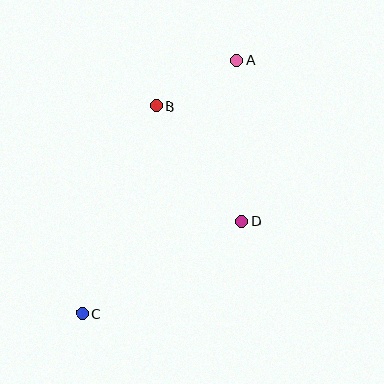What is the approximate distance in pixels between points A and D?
The distance between A and D is approximately 161 pixels.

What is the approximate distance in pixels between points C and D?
The distance between C and D is approximately 184 pixels.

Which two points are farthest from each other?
Points A and C are farthest from each other.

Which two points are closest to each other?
Points A and B are closest to each other.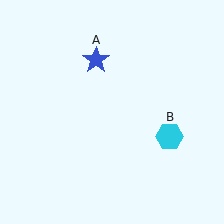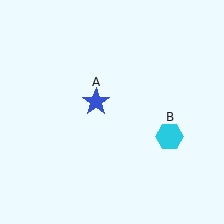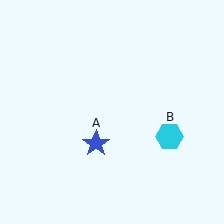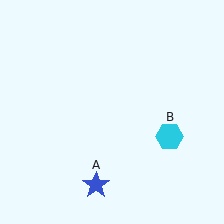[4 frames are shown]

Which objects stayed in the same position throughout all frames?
Cyan hexagon (object B) remained stationary.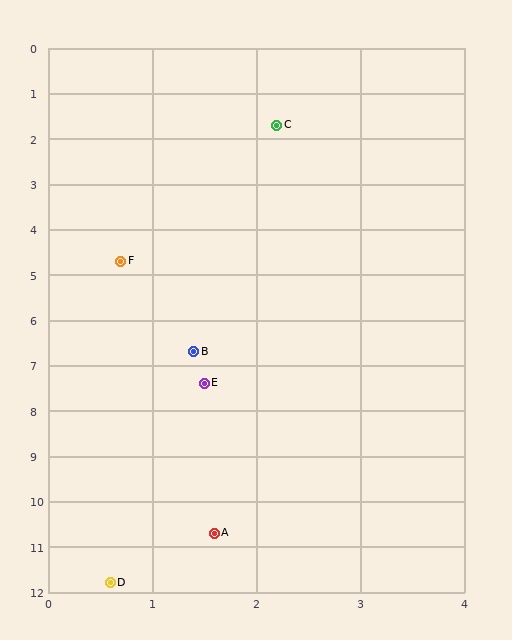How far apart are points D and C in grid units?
Points D and C are about 10.2 grid units apart.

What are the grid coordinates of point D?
Point D is at approximately (0.6, 11.8).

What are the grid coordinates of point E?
Point E is at approximately (1.5, 7.4).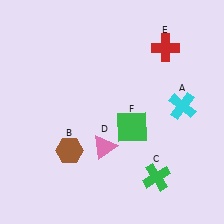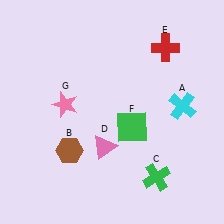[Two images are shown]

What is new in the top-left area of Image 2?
A pink star (G) was added in the top-left area of Image 2.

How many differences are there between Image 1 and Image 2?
There is 1 difference between the two images.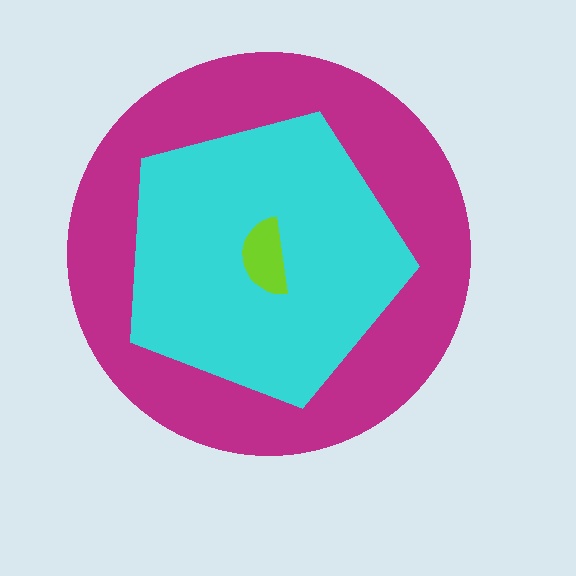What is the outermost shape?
The magenta circle.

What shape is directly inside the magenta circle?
The cyan pentagon.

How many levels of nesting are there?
3.